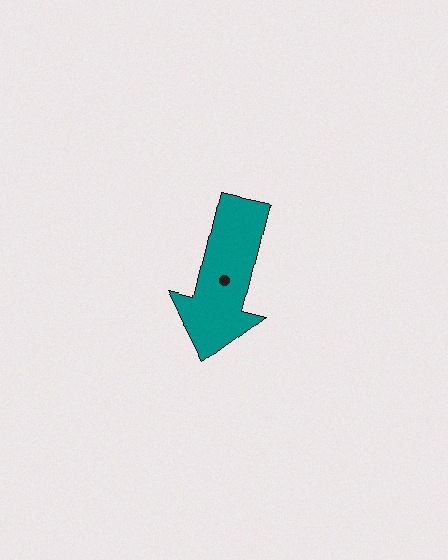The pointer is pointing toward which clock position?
Roughly 6 o'clock.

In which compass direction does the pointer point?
South.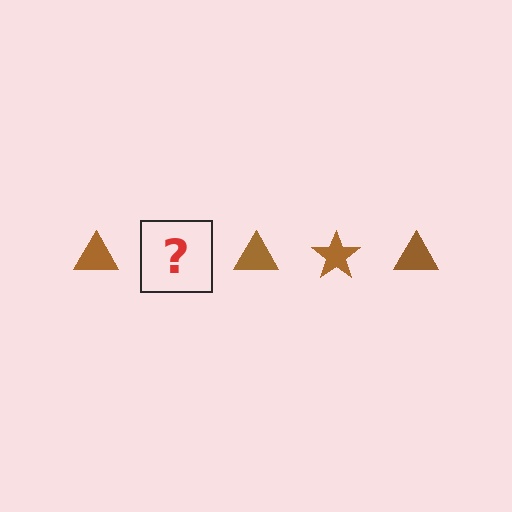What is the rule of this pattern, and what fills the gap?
The rule is that the pattern cycles through triangle, star shapes in brown. The gap should be filled with a brown star.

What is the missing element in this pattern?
The missing element is a brown star.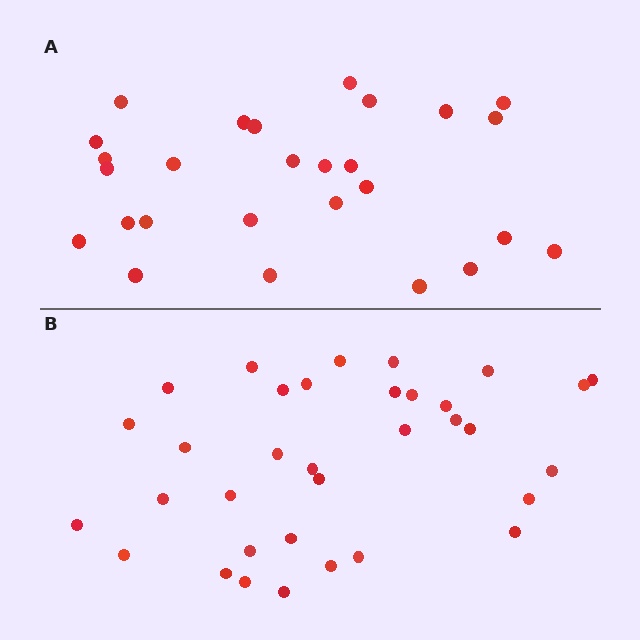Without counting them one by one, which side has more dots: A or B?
Region B (the bottom region) has more dots.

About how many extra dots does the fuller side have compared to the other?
Region B has roughly 8 or so more dots than region A.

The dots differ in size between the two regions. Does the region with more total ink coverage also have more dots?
No. Region A has more total ink coverage because its dots are larger, but region B actually contains more individual dots. Total area can be misleading — the number of items is what matters here.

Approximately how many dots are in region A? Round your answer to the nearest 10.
About 30 dots. (The exact count is 27, which rounds to 30.)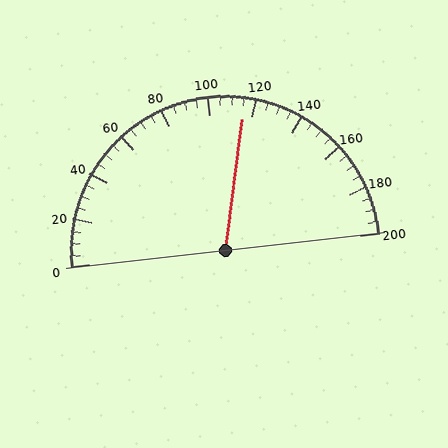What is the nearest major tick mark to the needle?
The nearest major tick mark is 120.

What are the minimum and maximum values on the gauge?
The gauge ranges from 0 to 200.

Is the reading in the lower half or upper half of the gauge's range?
The reading is in the upper half of the range (0 to 200).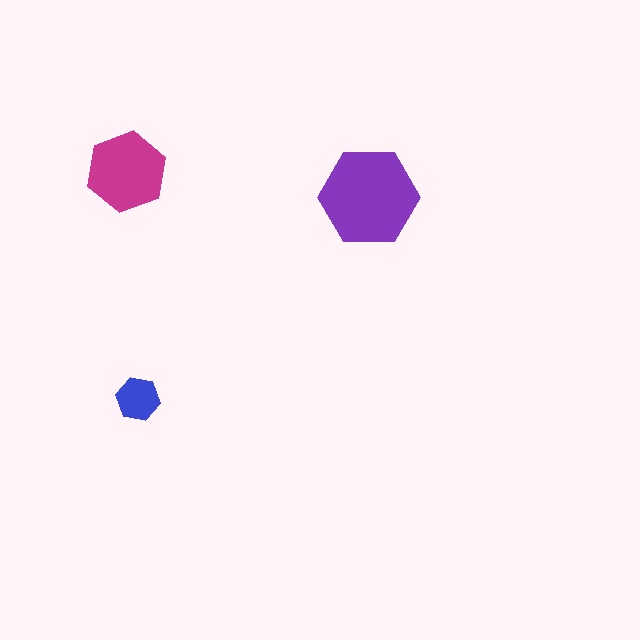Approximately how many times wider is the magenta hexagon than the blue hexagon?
About 2 times wider.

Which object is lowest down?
The blue hexagon is bottommost.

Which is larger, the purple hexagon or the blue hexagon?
The purple one.